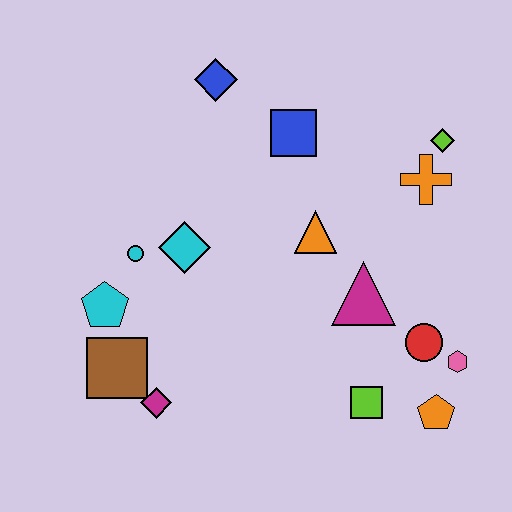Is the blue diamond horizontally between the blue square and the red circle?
No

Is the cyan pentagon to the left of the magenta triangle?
Yes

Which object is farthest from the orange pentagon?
The blue diamond is farthest from the orange pentagon.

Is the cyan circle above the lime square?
Yes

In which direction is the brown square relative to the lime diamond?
The brown square is to the left of the lime diamond.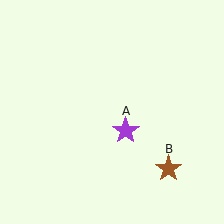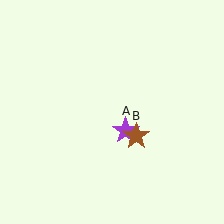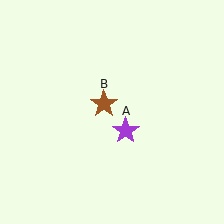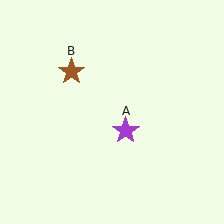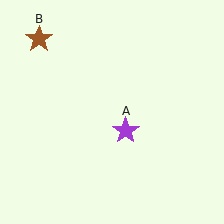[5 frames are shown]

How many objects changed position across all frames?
1 object changed position: brown star (object B).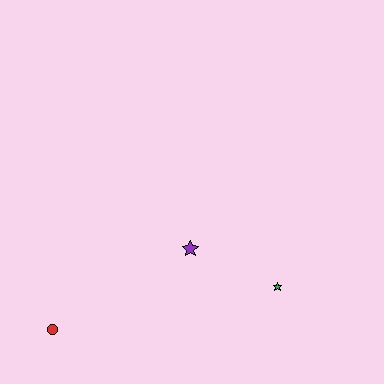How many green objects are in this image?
There is 1 green object.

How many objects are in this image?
There are 3 objects.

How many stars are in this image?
There are 2 stars.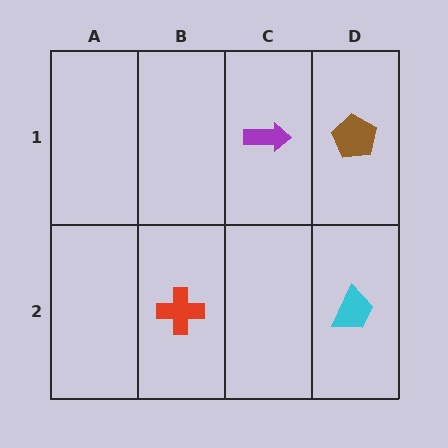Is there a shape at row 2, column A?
No, that cell is empty.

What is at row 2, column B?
A red cross.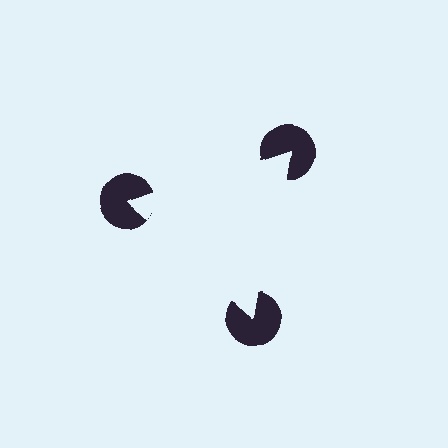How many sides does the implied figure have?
3 sides.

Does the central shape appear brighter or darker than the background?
It typically appears slightly brighter than the background, even though no actual brightness change is drawn.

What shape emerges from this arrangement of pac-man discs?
An illusory triangle — its edges are inferred from the aligned wedge cuts in the pac-man discs, not physically drawn.